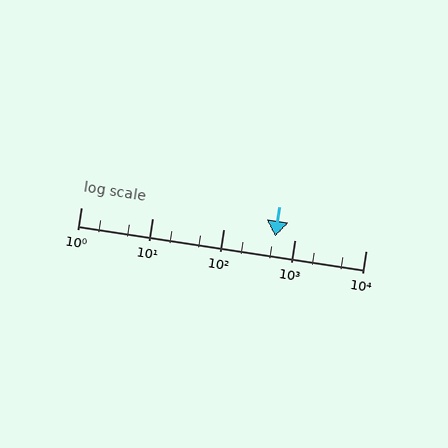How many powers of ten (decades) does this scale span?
The scale spans 4 decades, from 1 to 10000.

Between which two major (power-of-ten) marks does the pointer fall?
The pointer is between 100 and 1000.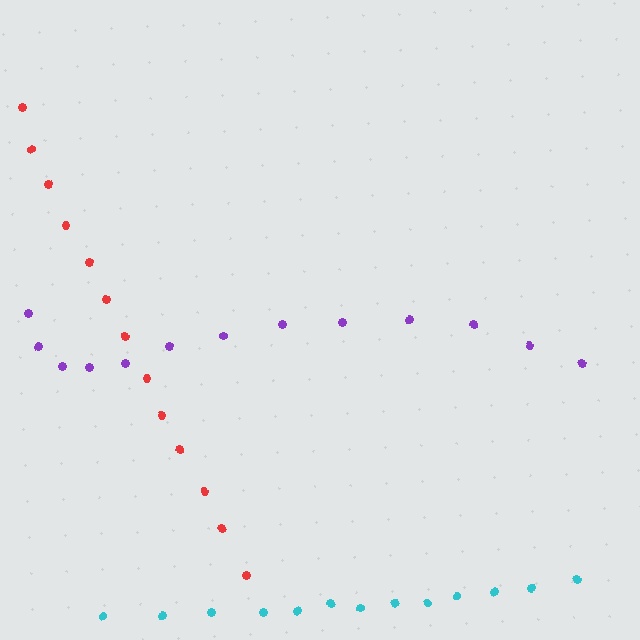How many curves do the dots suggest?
There are 3 distinct paths.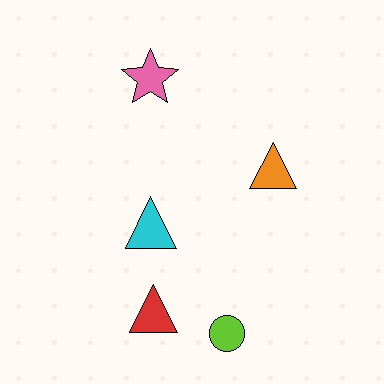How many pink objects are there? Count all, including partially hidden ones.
There is 1 pink object.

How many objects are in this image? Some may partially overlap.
There are 5 objects.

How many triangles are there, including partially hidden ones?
There are 3 triangles.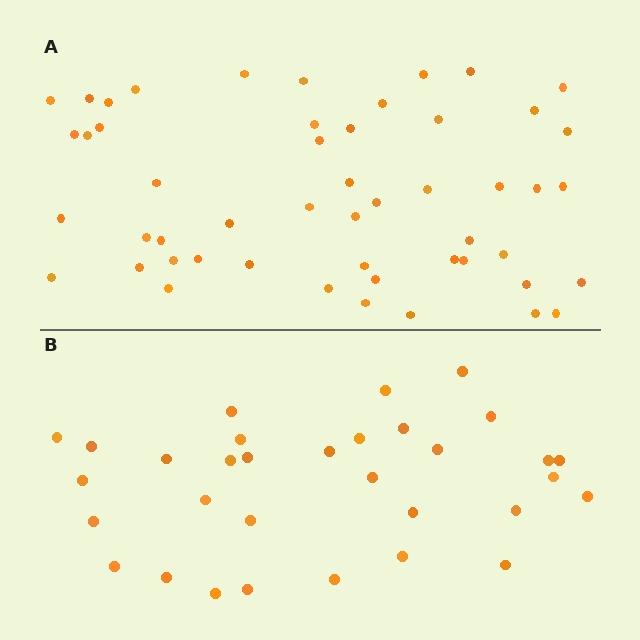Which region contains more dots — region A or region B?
Region A (the top region) has more dots.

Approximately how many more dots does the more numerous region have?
Region A has approximately 20 more dots than region B.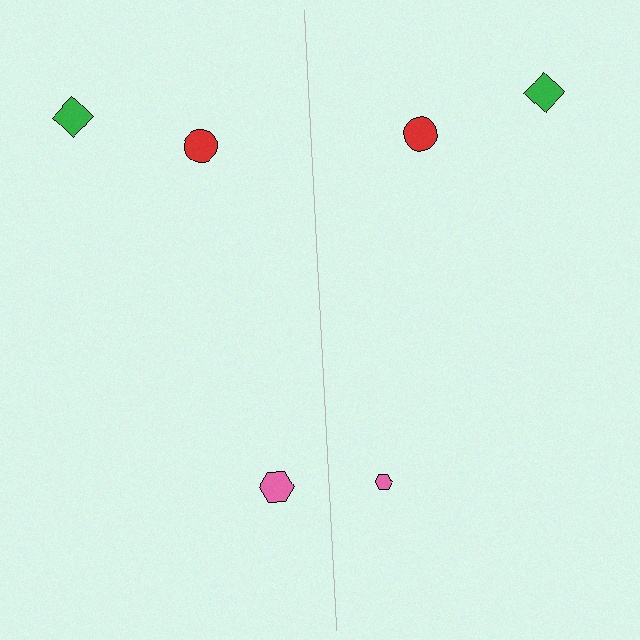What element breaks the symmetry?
The pink hexagon on the right side has a different size than its mirror counterpart.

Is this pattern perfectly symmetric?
No, the pattern is not perfectly symmetric. The pink hexagon on the right side has a different size than its mirror counterpart.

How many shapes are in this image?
There are 6 shapes in this image.